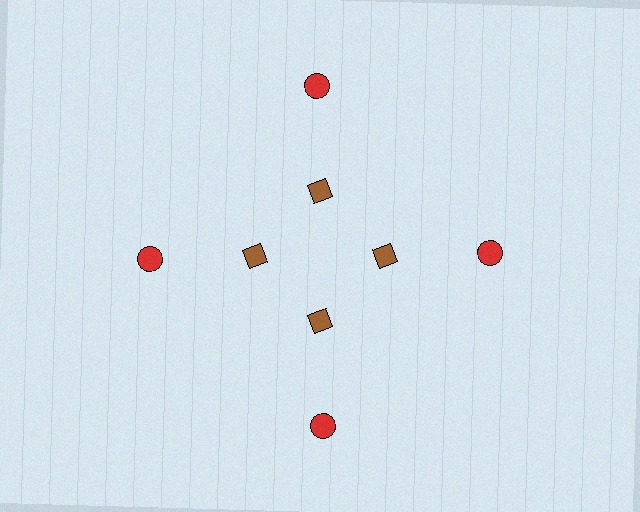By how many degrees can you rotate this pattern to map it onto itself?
The pattern maps onto itself every 90 degrees of rotation.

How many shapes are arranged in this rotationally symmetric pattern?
There are 8 shapes, arranged in 4 groups of 2.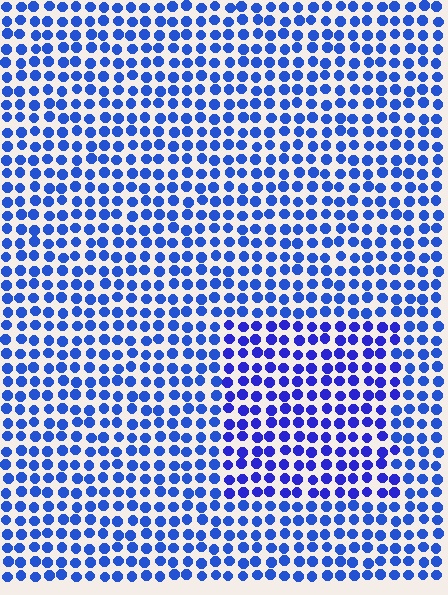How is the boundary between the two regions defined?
The boundary is defined purely by a slight shift in hue (about 19 degrees). Spacing, size, and orientation are identical on both sides.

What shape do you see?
I see a rectangle.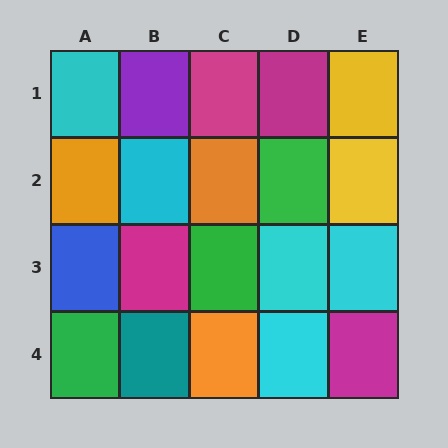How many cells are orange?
3 cells are orange.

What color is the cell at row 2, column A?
Orange.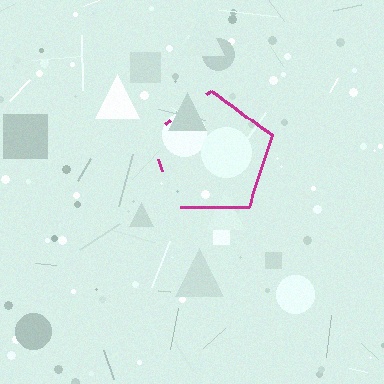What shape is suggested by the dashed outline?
The dashed outline suggests a pentagon.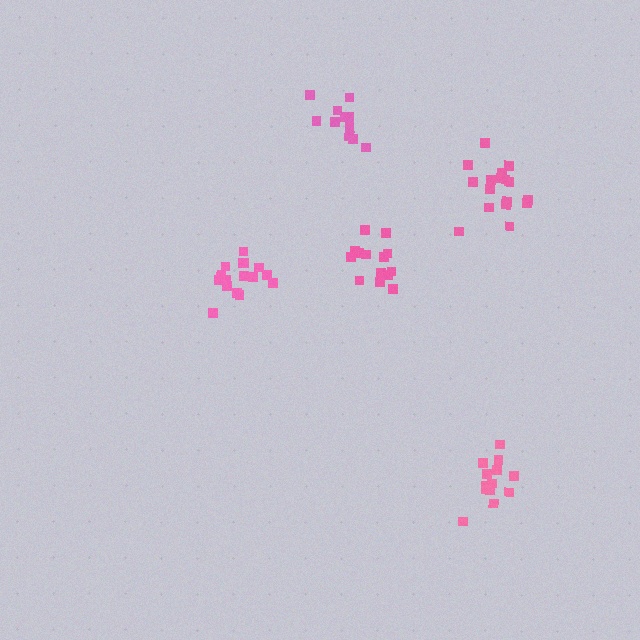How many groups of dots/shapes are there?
There are 5 groups.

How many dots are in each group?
Group 1: 17 dots, Group 2: 13 dots, Group 3: 17 dots, Group 4: 11 dots, Group 5: 14 dots (72 total).